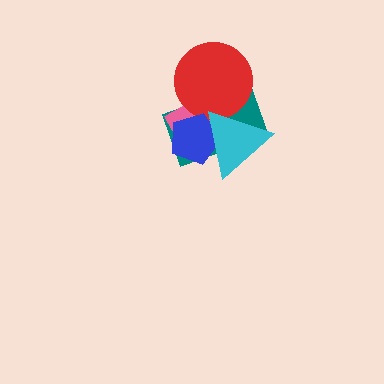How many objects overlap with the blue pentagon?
3 objects overlap with the blue pentagon.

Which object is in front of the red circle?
The cyan triangle is in front of the red circle.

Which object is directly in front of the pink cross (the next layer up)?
The red circle is directly in front of the pink cross.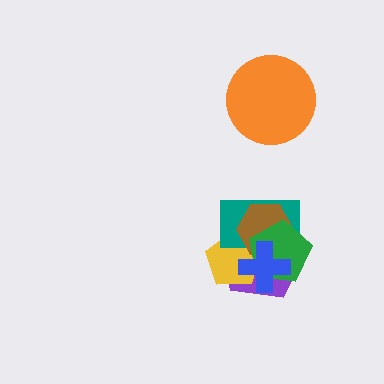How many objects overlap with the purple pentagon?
5 objects overlap with the purple pentagon.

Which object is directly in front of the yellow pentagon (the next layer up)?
The teal rectangle is directly in front of the yellow pentagon.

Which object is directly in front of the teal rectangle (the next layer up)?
The brown hexagon is directly in front of the teal rectangle.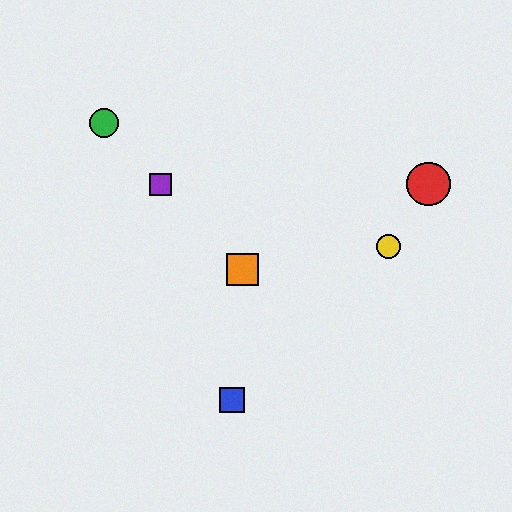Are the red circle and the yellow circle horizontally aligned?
No, the red circle is at y≈184 and the yellow circle is at y≈246.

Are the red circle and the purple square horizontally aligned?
Yes, both are at y≈184.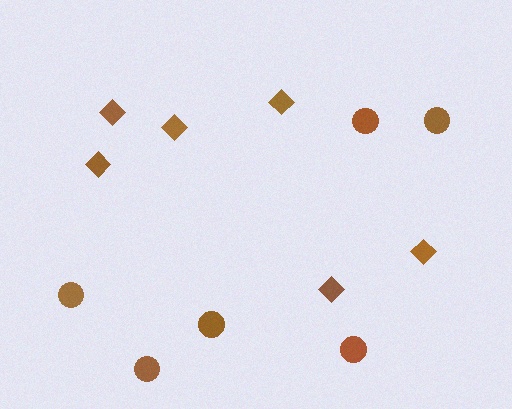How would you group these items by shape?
There are 2 groups: one group of circles (6) and one group of diamonds (6).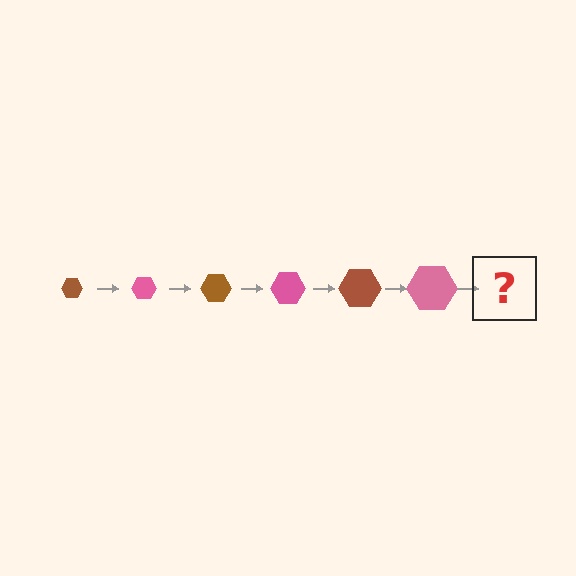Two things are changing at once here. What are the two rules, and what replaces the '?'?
The two rules are that the hexagon grows larger each step and the color cycles through brown and pink. The '?' should be a brown hexagon, larger than the previous one.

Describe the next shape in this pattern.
It should be a brown hexagon, larger than the previous one.